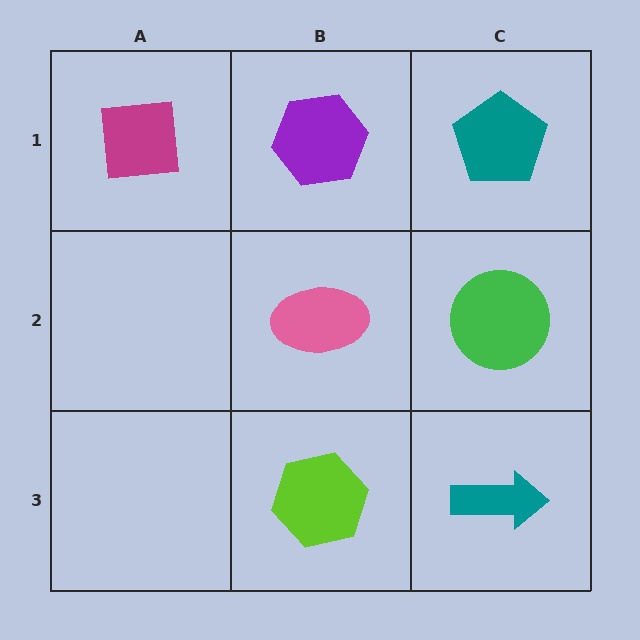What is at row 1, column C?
A teal pentagon.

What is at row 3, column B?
A lime hexagon.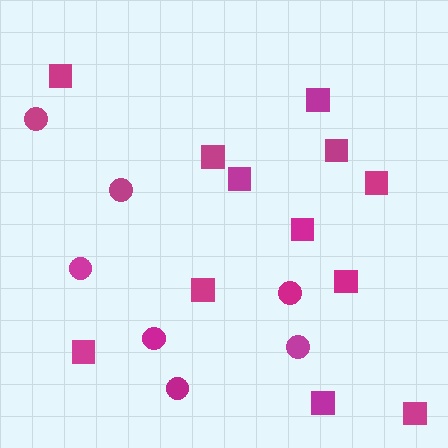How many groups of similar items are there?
There are 2 groups: one group of squares (12) and one group of circles (7).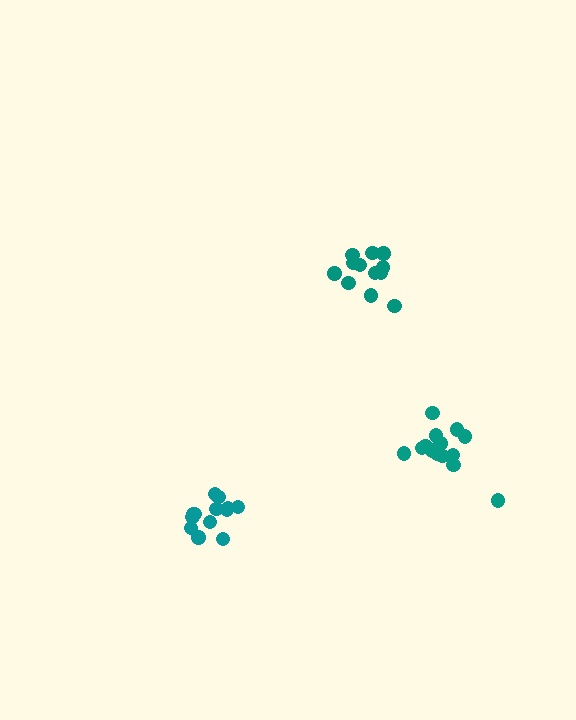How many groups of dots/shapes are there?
There are 3 groups.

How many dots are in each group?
Group 1: 13 dots, Group 2: 12 dots, Group 3: 14 dots (39 total).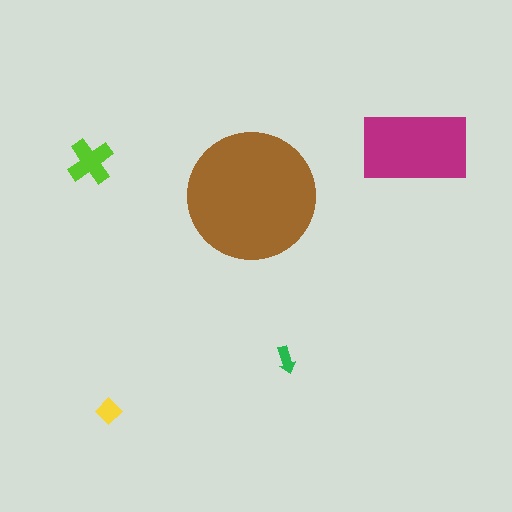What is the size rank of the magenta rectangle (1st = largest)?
2nd.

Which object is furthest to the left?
The lime cross is leftmost.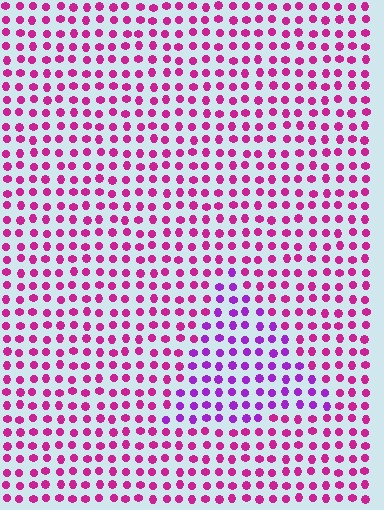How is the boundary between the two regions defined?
The boundary is defined purely by a slight shift in hue (about 34 degrees). Spacing, size, and orientation are identical on both sides.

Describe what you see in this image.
The image is filled with small magenta elements in a uniform arrangement. A triangle-shaped region is visible where the elements are tinted to a slightly different hue, forming a subtle color boundary.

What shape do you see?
I see a triangle.